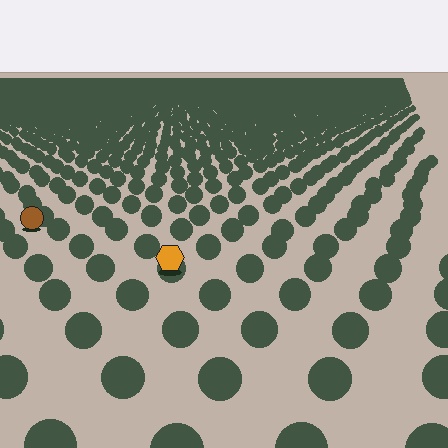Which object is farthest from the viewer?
The brown circle is farthest from the viewer. It appears smaller and the ground texture around it is denser.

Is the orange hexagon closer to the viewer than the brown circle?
Yes. The orange hexagon is closer — you can tell from the texture gradient: the ground texture is coarser near it.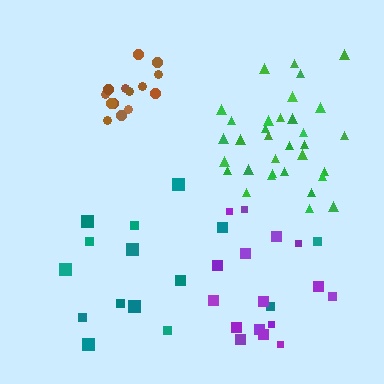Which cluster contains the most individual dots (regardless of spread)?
Green (33).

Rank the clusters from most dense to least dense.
brown, green, purple, teal.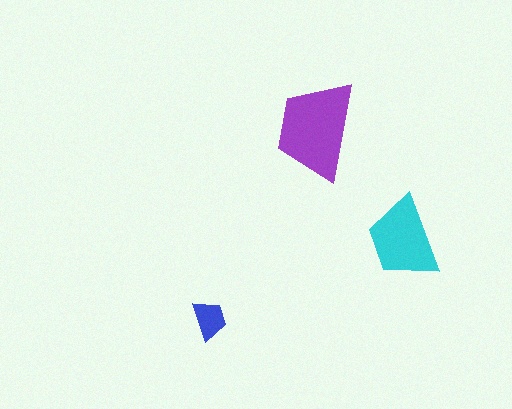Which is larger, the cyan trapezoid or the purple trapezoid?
The purple one.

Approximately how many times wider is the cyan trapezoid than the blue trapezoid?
About 2 times wider.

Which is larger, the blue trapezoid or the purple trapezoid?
The purple one.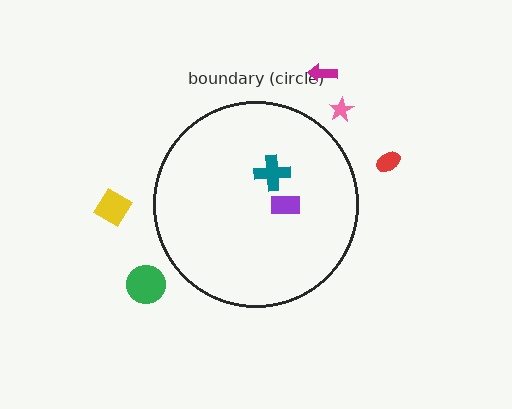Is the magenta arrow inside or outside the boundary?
Outside.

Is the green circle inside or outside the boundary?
Outside.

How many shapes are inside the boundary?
2 inside, 5 outside.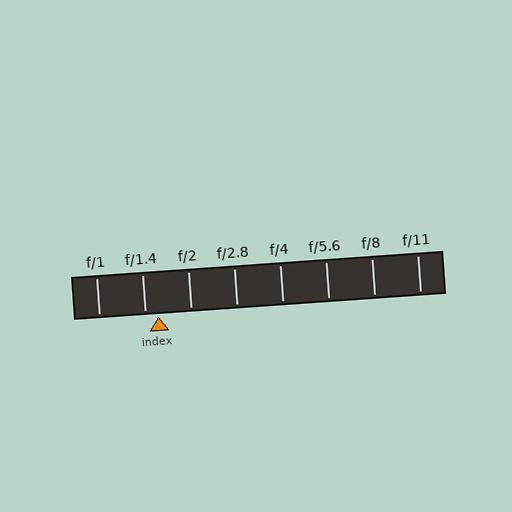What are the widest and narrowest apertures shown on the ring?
The widest aperture shown is f/1 and the narrowest is f/11.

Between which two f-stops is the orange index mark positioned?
The index mark is between f/1.4 and f/2.